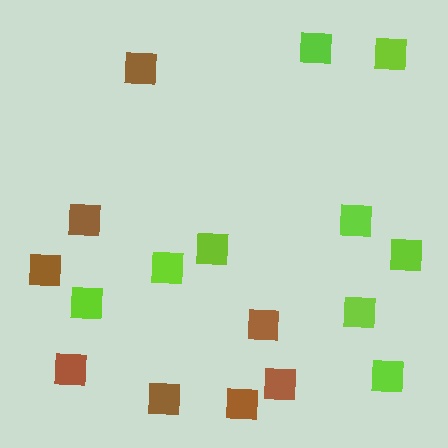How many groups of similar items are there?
There are 2 groups: one group of lime squares (9) and one group of brown squares (8).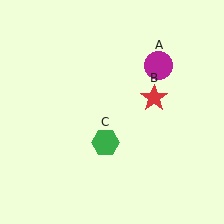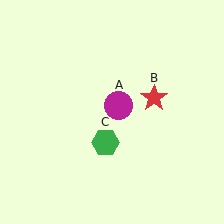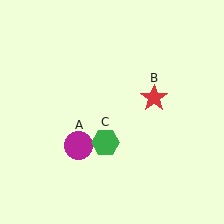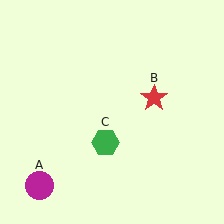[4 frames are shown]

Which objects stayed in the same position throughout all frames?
Red star (object B) and green hexagon (object C) remained stationary.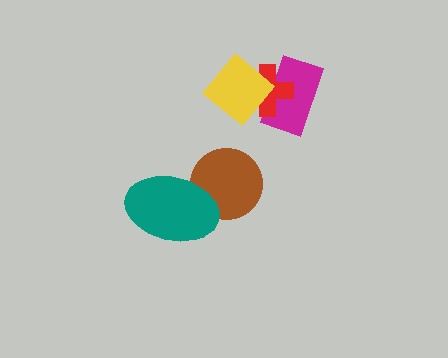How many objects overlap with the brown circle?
1 object overlaps with the brown circle.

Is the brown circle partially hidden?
Yes, it is partially covered by another shape.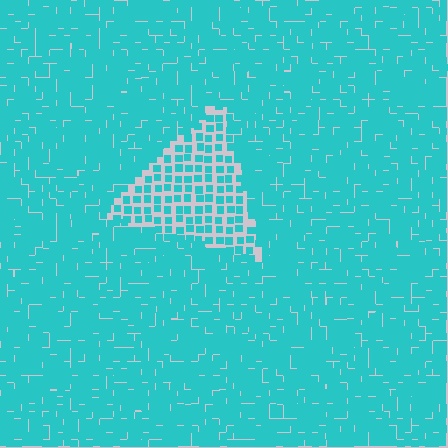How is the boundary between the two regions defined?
The boundary is defined by a change in element density (approximately 2.1x ratio). All elements are the same color, size, and shape.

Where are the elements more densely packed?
The elements are more densely packed outside the triangle boundary.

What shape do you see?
I see a triangle.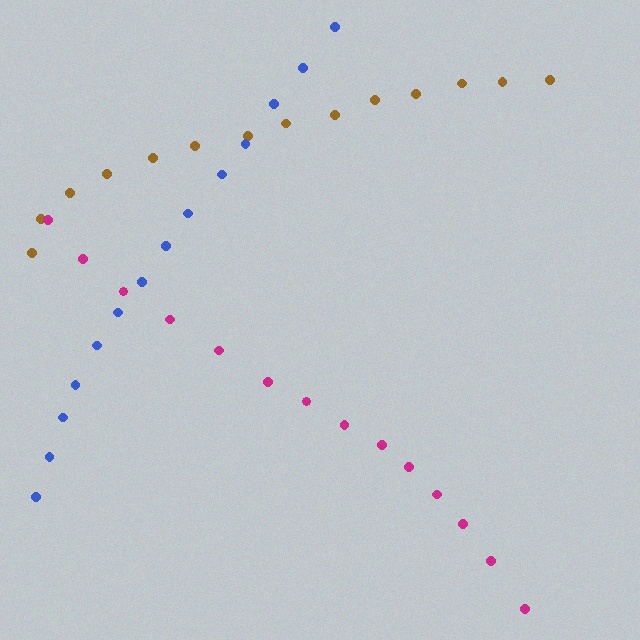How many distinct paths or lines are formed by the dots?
There are 3 distinct paths.